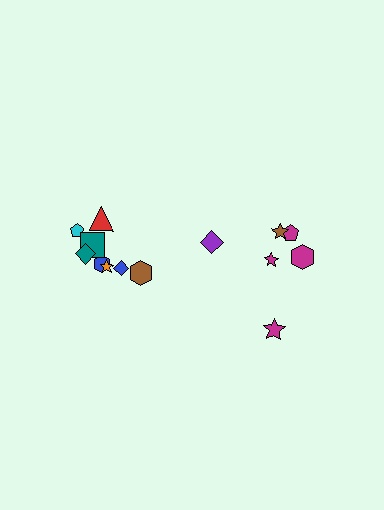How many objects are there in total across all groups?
There are 14 objects.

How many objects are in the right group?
There are 6 objects.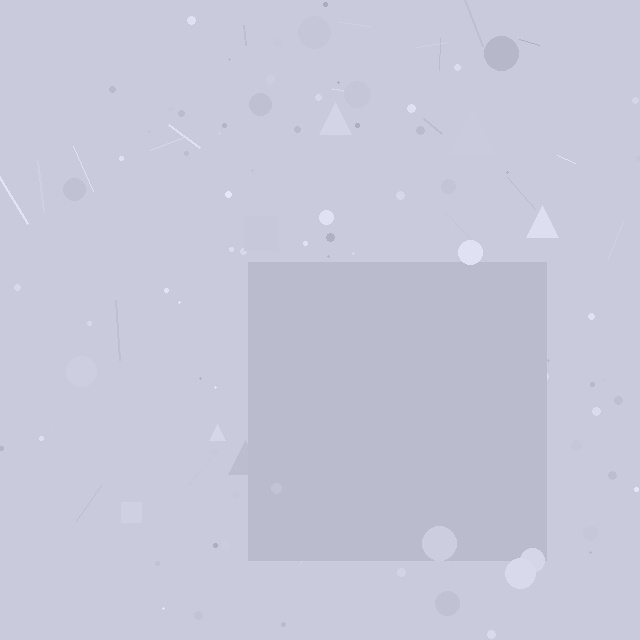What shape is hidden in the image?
A square is hidden in the image.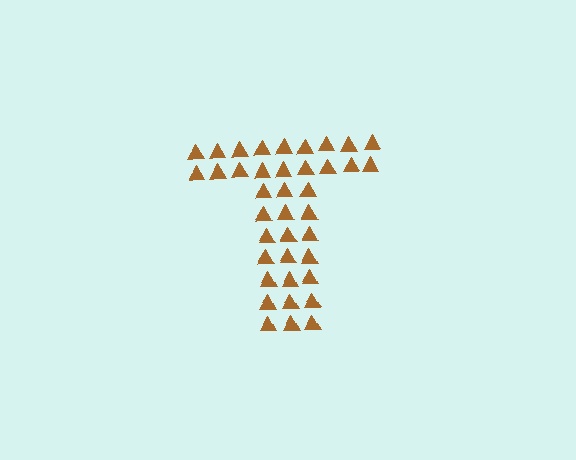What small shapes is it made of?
It is made of small triangles.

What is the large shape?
The large shape is the letter T.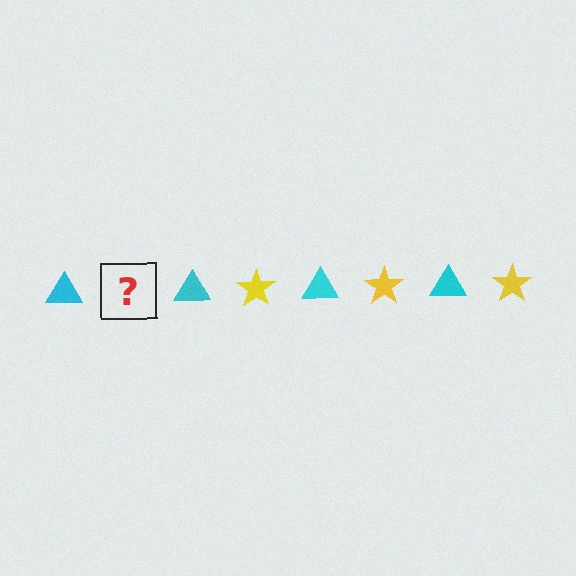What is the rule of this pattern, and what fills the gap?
The rule is that the pattern alternates between cyan triangle and yellow star. The gap should be filled with a yellow star.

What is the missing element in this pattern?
The missing element is a yellow star.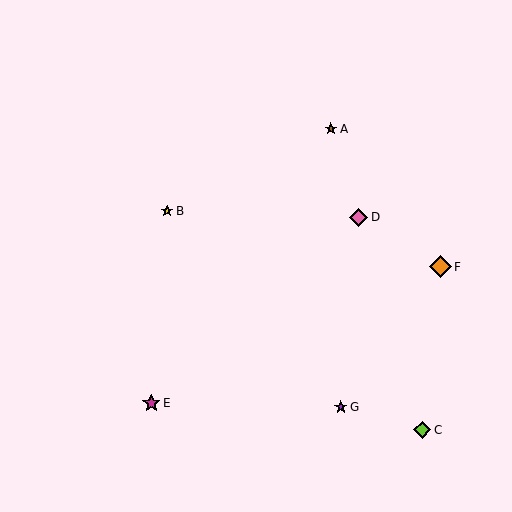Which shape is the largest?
The orange diamond (labeled F) is the largest.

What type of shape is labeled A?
Shape A is a brown star.